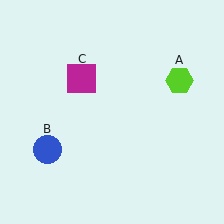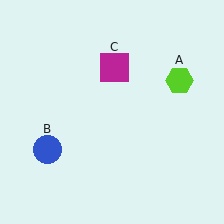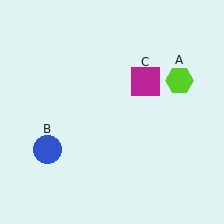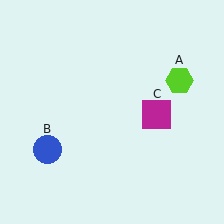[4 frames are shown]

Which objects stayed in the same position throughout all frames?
Lime hexagon (object A) and blue circle (object B) remained stationary.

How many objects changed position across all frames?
1 object changed position: magenta square (object C).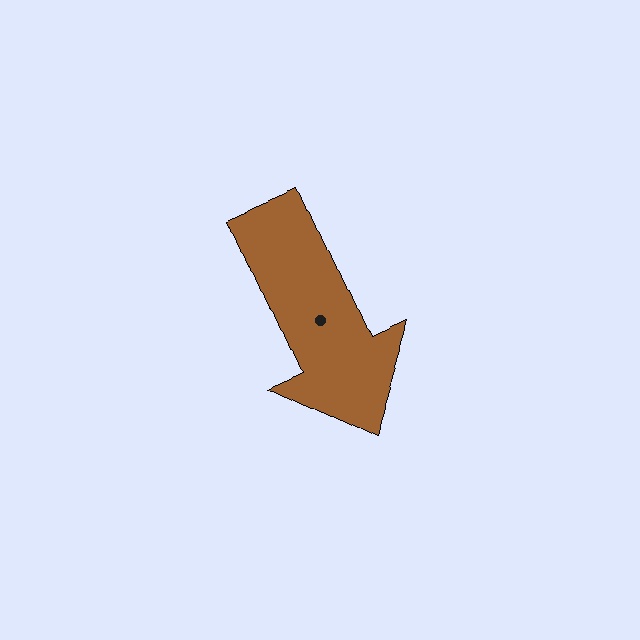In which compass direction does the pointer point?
Southeast.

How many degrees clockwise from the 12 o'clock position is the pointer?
Approximately 156 degrees.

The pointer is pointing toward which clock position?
Roughly 5 o'clock.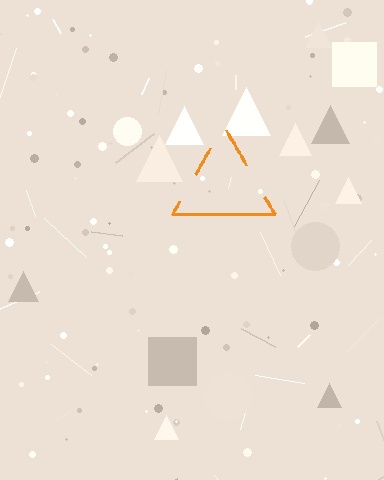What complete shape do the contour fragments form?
The contour fragments form a triangle.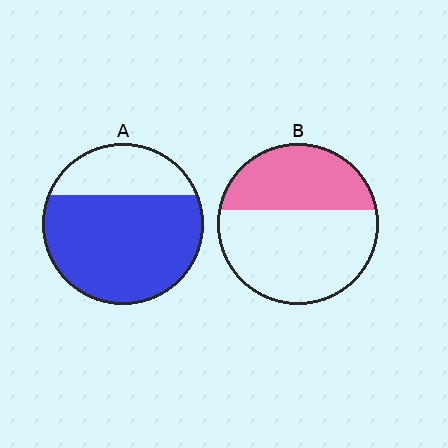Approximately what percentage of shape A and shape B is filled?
A is approximately 70% and B is approximately 40%.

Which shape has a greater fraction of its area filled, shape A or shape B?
Shape A.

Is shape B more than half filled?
No.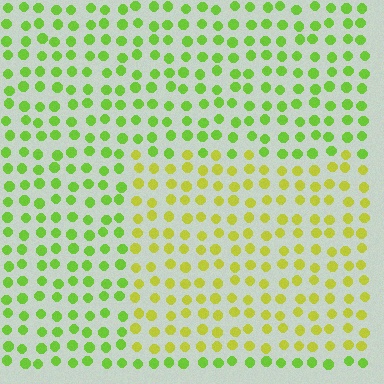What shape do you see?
I see a rectangle.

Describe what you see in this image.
The image is filled with small lime elements in a uniform arrangement. A rectangle-shaped region is visible where the elements are tinted to a slightly different hue, forming a subtle color boundary.